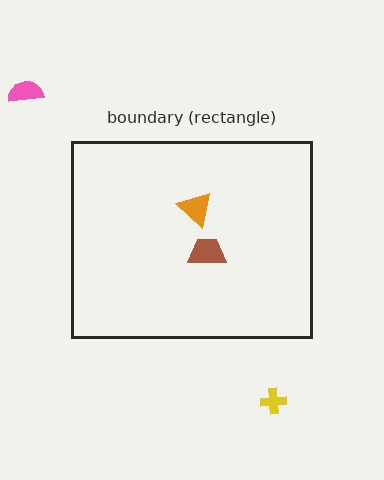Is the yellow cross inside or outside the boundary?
Outside.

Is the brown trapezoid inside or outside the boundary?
Inside.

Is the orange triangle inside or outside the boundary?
Inside.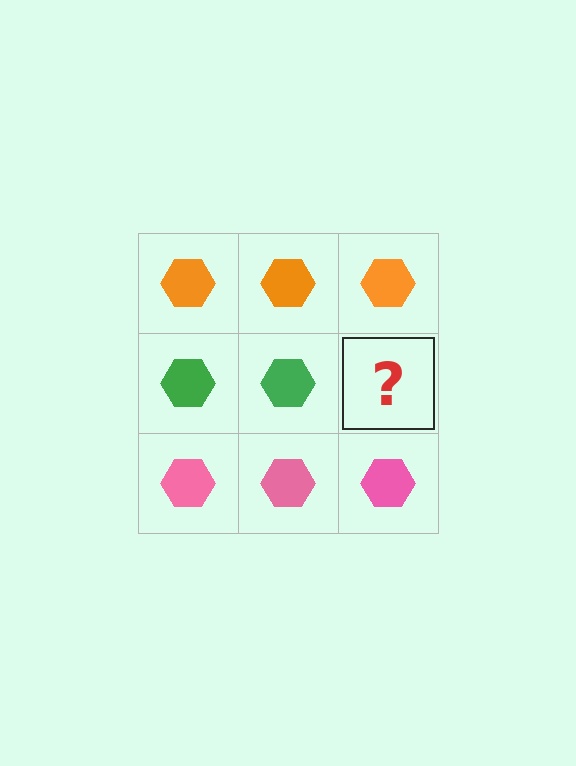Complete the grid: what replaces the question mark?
The question mark should be replaced with a green hexagon.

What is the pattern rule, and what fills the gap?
The rule is that each row has a consistent color. The gap should be filled with a green hexagon.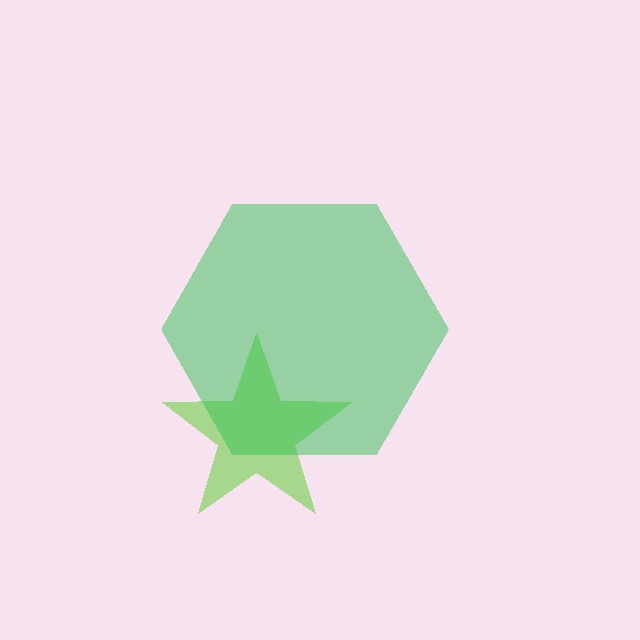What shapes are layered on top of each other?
The layered shapes are: a lime star, a green hexagon.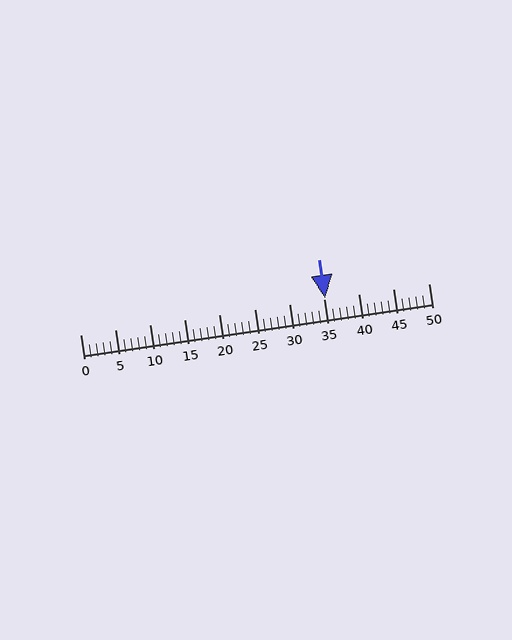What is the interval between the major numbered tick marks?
The major tick marks are spaced 5 units apart.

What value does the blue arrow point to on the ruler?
The blue arrow points to approximately 35.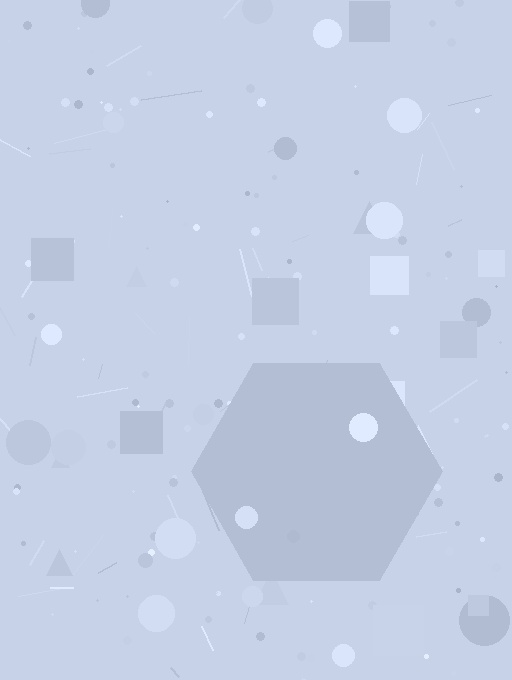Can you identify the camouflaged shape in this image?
The camouflaged shape is a hexagon.